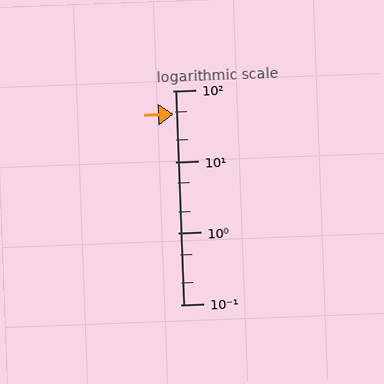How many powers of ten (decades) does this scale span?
The scale spans 3 decades, from 0.1 to 100.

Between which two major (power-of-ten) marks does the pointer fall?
The pointer is between 10 and 100.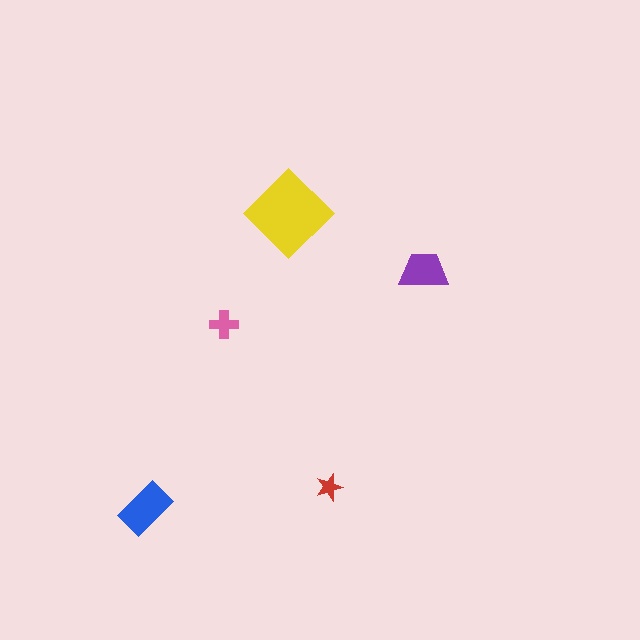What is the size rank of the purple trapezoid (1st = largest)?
3rd.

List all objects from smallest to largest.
The red star, the pink cross, the purple trapezoid, the blue rectangle, the yellow diamond.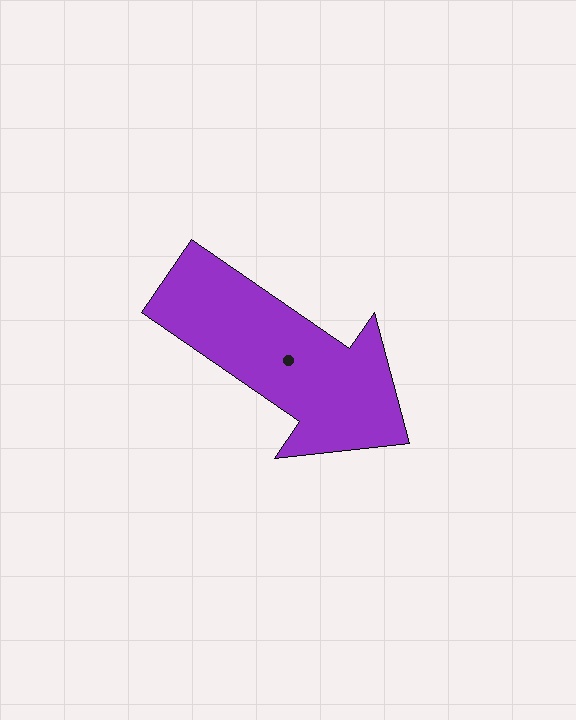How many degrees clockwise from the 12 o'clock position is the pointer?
Approximately 125 degrees.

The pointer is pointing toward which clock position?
Roughly 4 o'clock.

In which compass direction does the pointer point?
Southeast.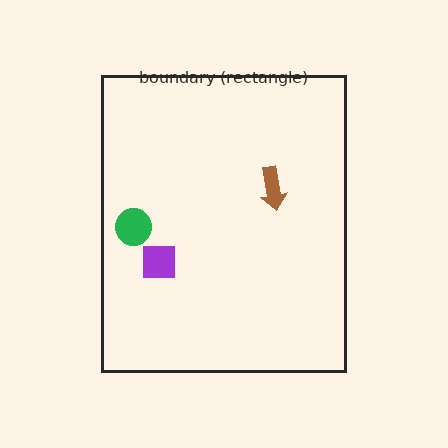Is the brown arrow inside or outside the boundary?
Inside.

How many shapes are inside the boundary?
3 inside, 0 outside.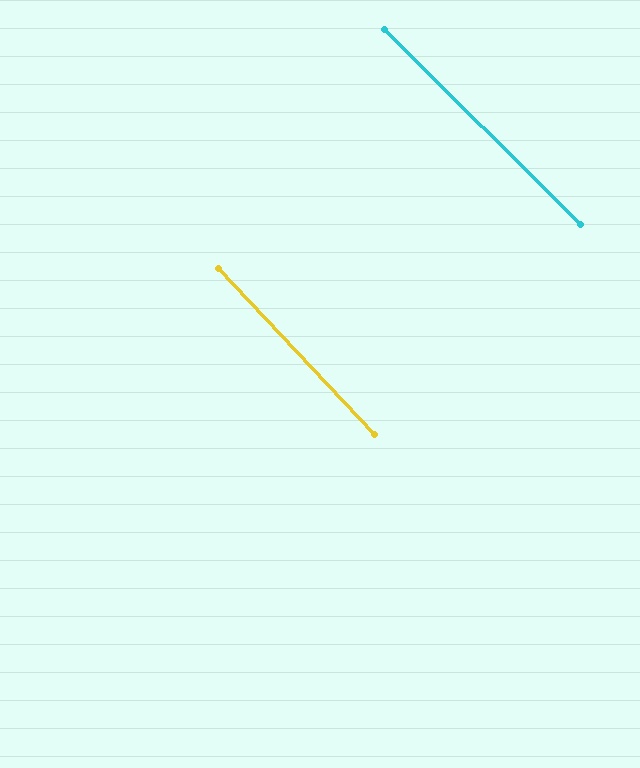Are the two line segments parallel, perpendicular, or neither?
Parallel — their directions differ by only 2.0°.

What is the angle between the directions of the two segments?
Approximately 2 degrees.